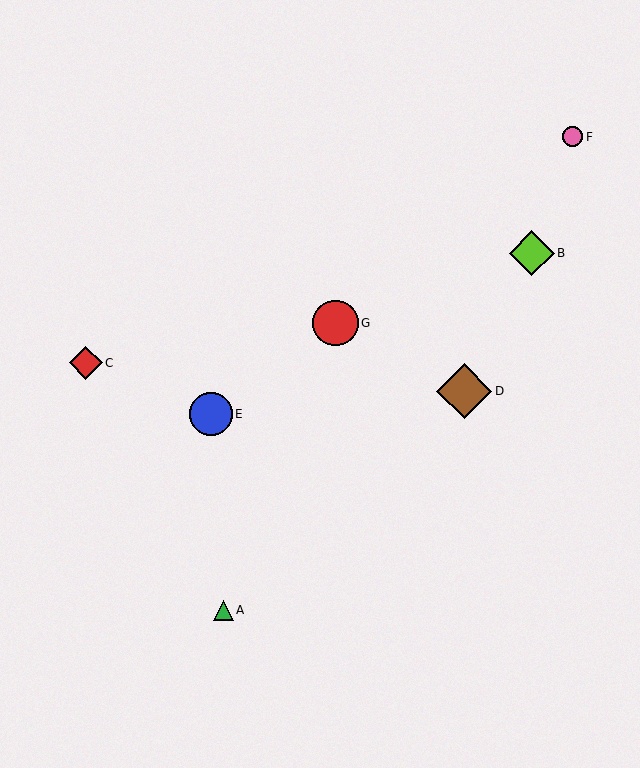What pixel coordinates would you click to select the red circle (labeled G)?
Click at (336, 323) to select the red circle G.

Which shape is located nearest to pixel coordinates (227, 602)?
The green triangle (labeled A) at (223, 611) is nearest to that location.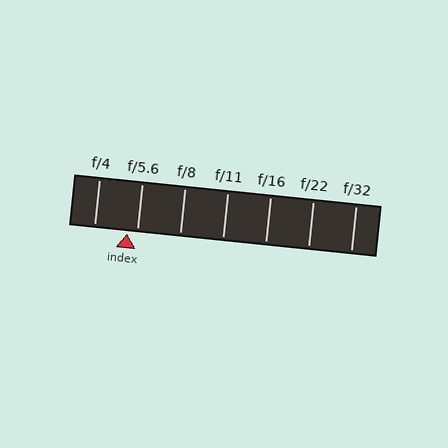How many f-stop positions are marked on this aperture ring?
There are 7 f-stop positions marked.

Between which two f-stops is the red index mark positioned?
The index mark is between f/4 and f/5.6.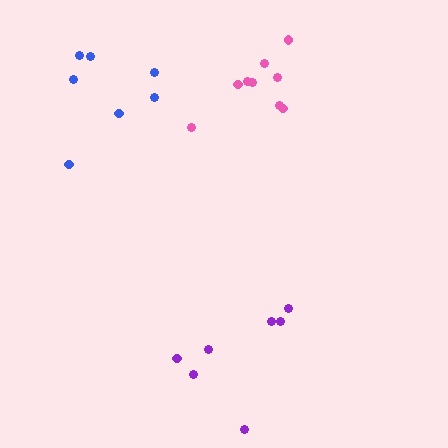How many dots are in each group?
Group 1: 7 dots, Group 2: 9 dots, Group 3: 7 dots (23 total).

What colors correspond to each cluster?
The clusters are colored: purple, pink, blue.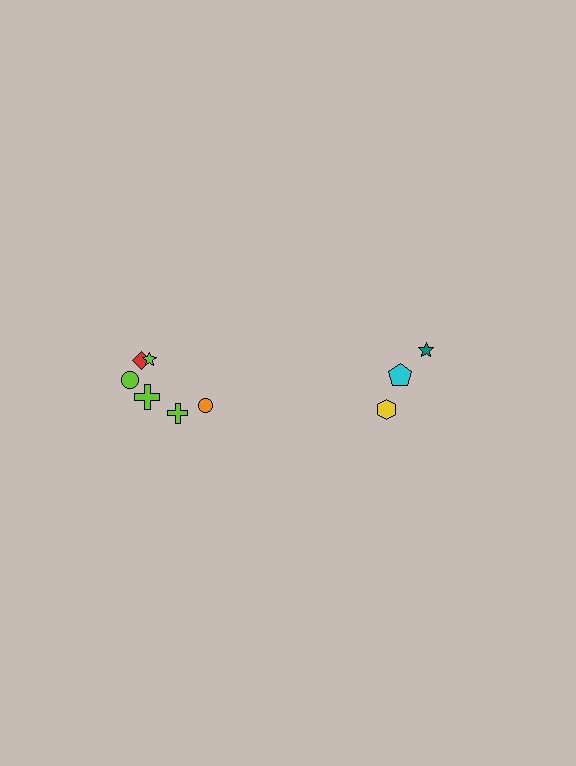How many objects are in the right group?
There are 4 objects.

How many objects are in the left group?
There are 6 objects.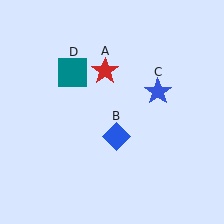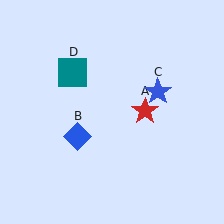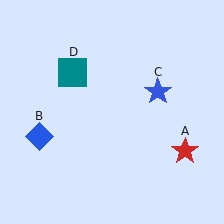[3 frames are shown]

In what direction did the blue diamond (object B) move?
The blue diamond (object B) moved left.